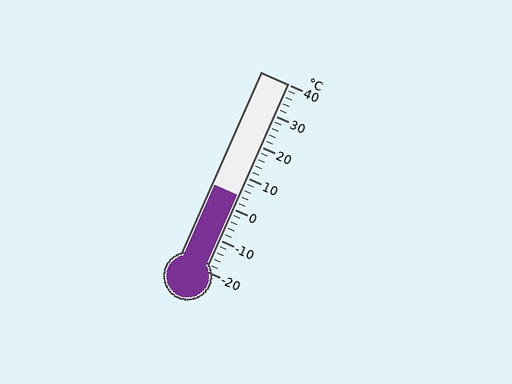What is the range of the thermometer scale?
The thermometer scale ranges from -20°C to 40°C.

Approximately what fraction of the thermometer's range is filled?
The thermometer is filled to approximately 40% of its range.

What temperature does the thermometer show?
The thermometer shows approximately 4°C.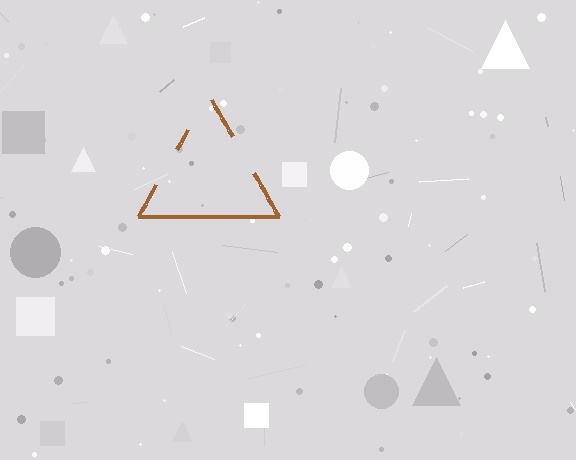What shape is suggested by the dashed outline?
The dashed outline suggests a triangle.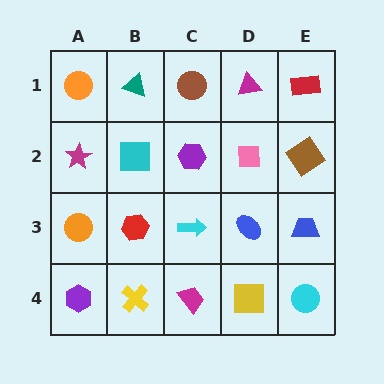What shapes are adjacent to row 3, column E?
A brown diamond (row 2, column E), a cyan circle (row 4, column E), a blue ellipse (row 3, column D).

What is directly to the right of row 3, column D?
A blue trapezoid.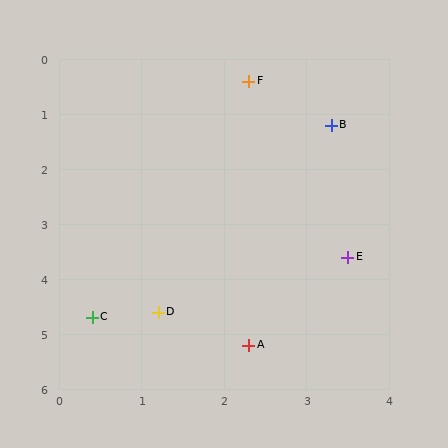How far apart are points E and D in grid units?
Points E and D are about 2.5 grid units apart.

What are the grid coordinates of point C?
Point C is at approximately (0.4, 4.7).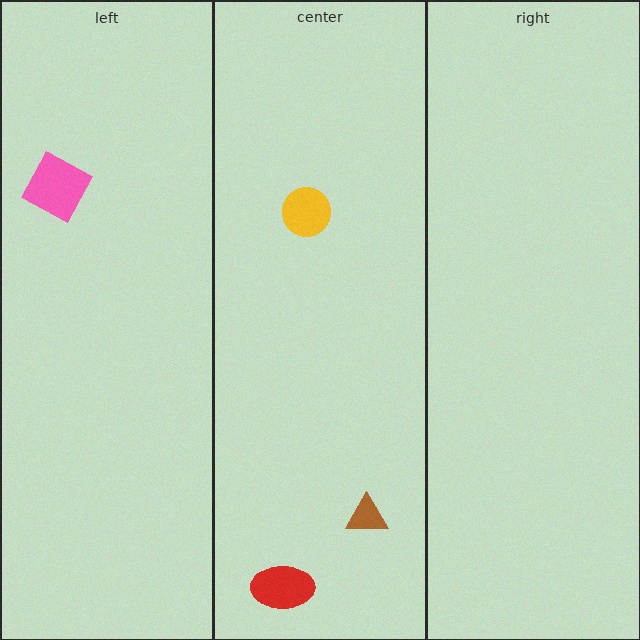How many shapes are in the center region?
3.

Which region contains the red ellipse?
The center region.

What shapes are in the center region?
The brown triangle, the red ellipse, the yellow circle.